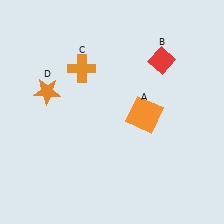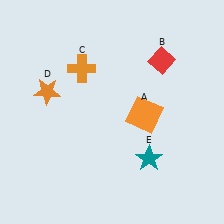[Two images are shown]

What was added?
A teal star (E) was added in Image 2.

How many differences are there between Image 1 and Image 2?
There is 1 difference between the two images.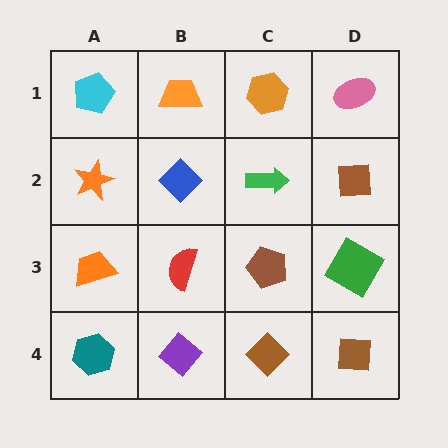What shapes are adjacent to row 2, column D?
A pink ellipse (row 1, column D), a green diamond (row 3, column D), a green arrow (row 2, column C).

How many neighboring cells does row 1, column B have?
3.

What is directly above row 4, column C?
A brown pentagon.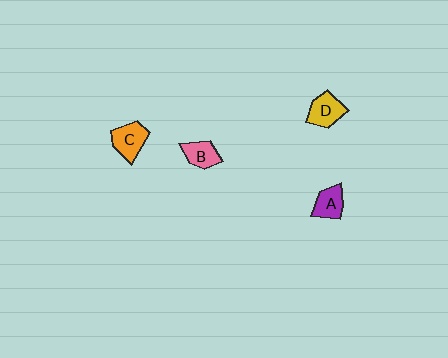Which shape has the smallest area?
Shape B (pink).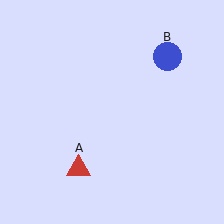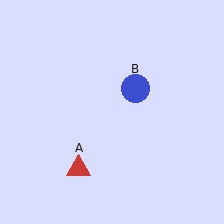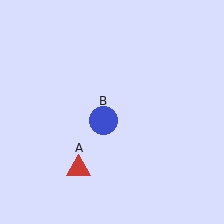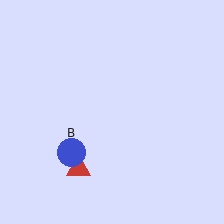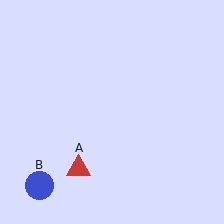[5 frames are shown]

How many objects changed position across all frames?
1 object changed position: blue circle (object B).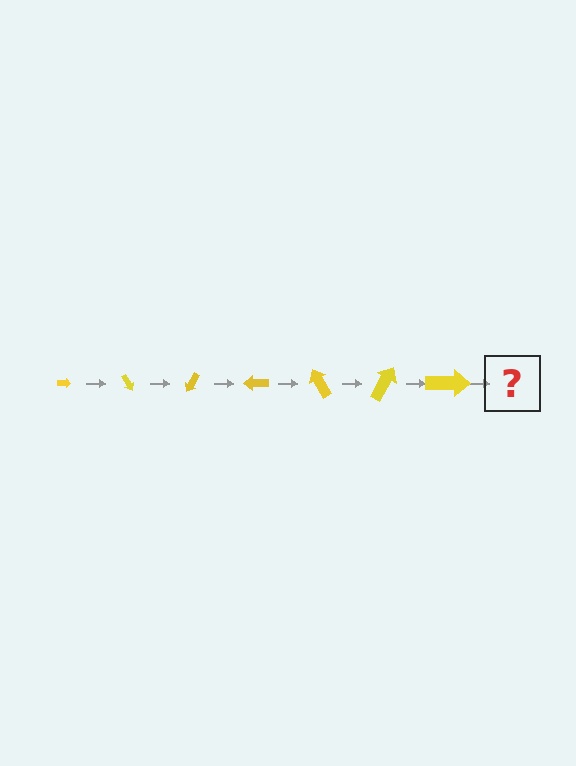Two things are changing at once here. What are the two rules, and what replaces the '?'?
The two rules are that the arrow grows larger each step and it rotates 60 degrees each step. The '?' should be an arrow, larger than the previous one and rotated 420 degrees from the start.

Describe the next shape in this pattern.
It should be an arrow, larger than the previous one and rotated 420 degrees from the start.